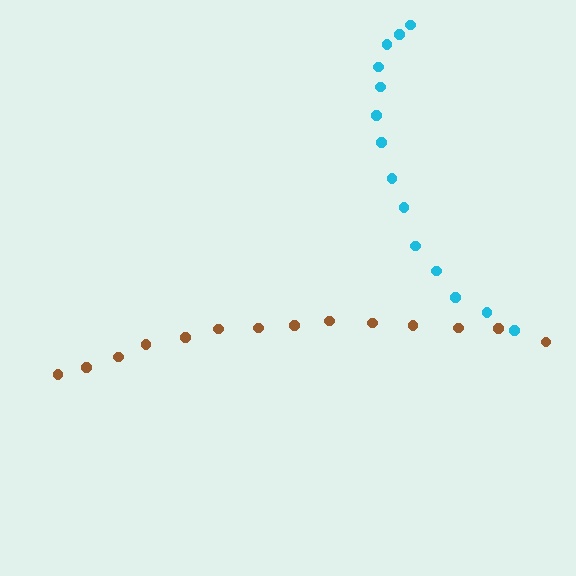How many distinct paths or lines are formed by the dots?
There are 2 distinct paths.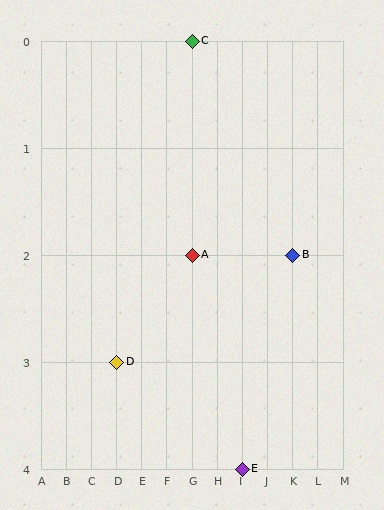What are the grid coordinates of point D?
Point D is at grid coordinates (D, 3).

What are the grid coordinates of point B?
Point B is at grid coordinates (K, 2).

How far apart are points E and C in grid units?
Points E and C are 2 columns and 4 rows apart (about 4.5 grid units diagonally).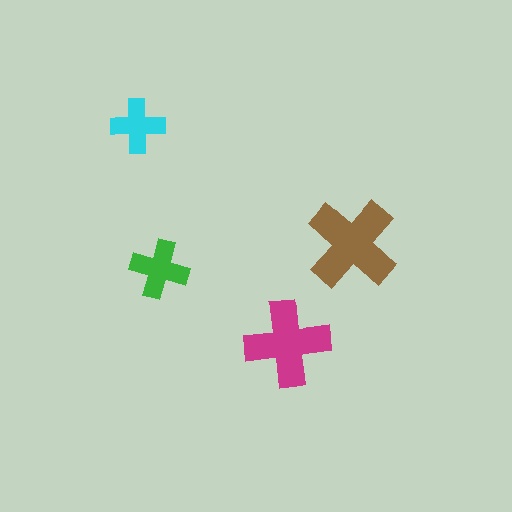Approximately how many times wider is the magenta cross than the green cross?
About 1.5 times wider.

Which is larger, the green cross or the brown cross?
The brown one.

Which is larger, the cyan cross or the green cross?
The green one.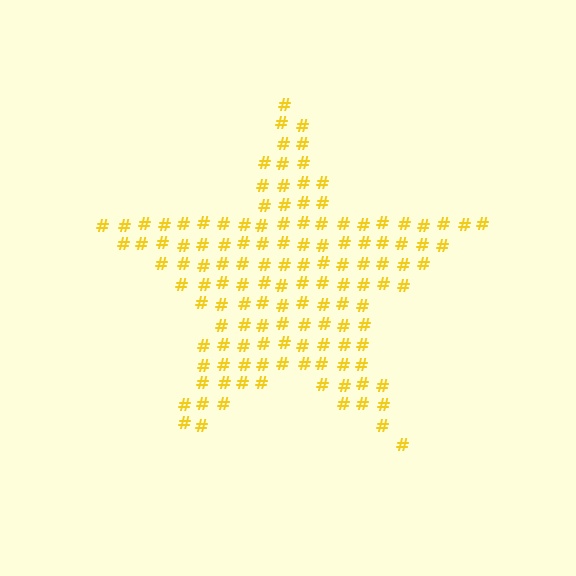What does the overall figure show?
The overall figure shows a star.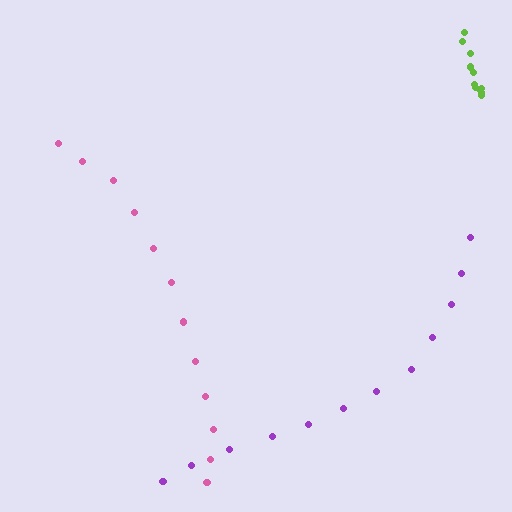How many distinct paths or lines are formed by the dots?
There are 3 distinct paths.